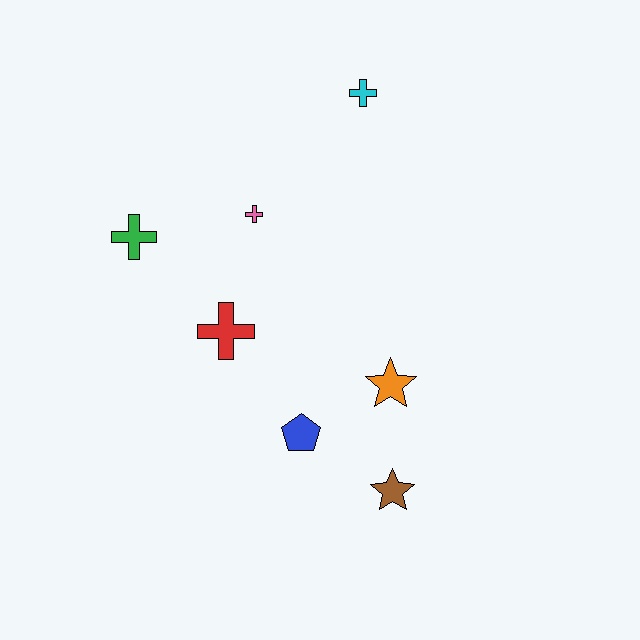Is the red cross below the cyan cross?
Yes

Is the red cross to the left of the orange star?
Yes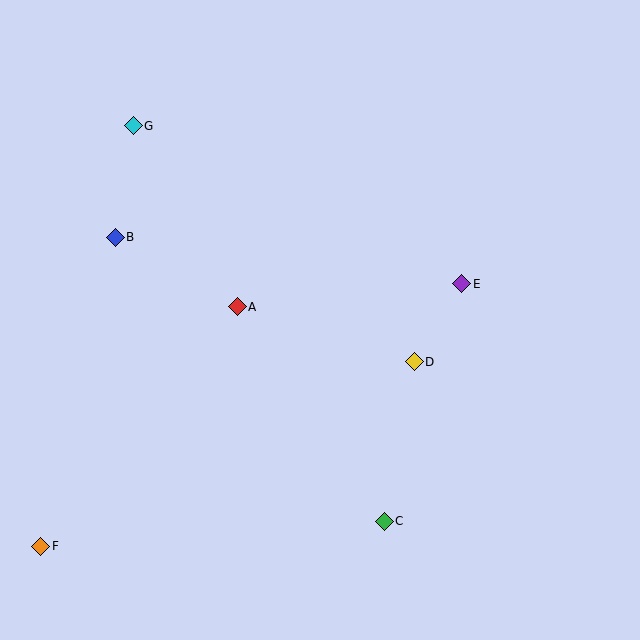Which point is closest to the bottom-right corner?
Point C is closest to the bottom-right corner.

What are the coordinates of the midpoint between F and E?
The midpoint between F and E is at (251, 415).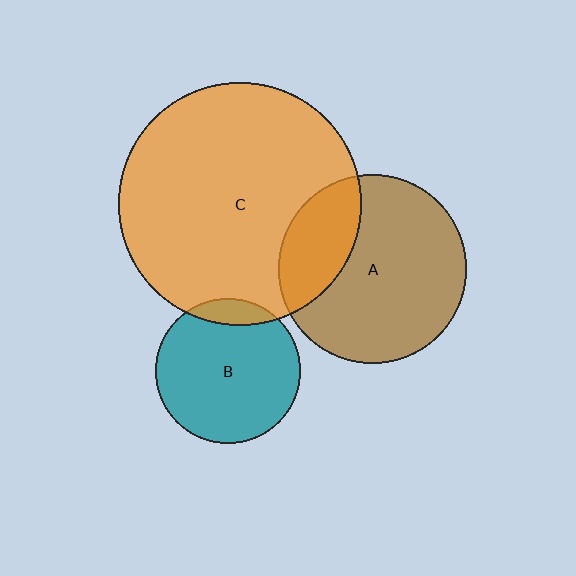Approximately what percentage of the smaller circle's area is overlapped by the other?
Approximately 25%.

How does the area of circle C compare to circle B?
Approximately 2.8 times.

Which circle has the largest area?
Circle C (orange).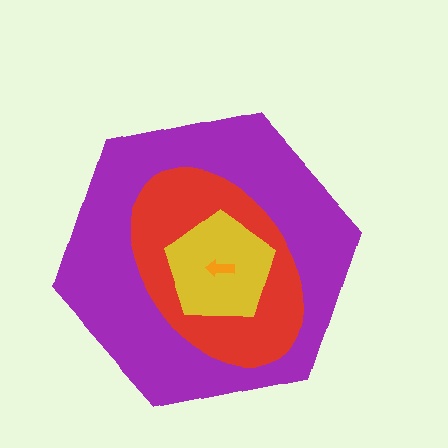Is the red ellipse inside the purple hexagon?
Yes.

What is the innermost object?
The orange arrow.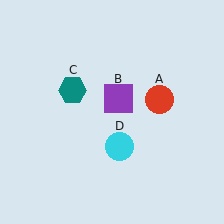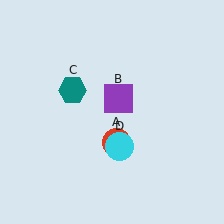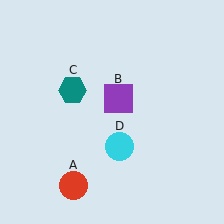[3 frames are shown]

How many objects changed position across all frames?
1 object changed position: red circle (object A).